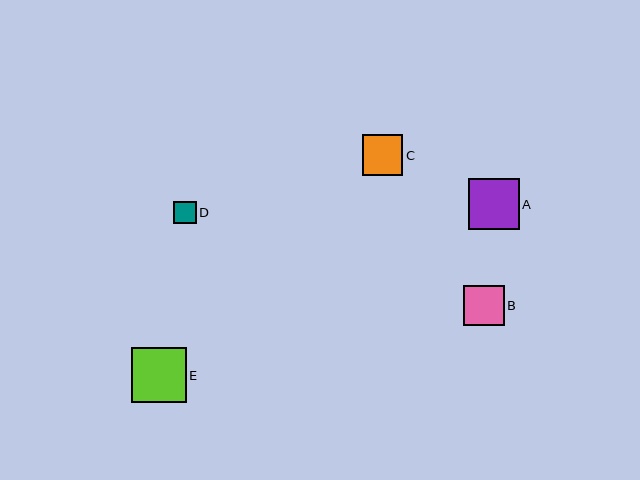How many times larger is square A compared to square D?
Square A is approximately 2.2 times the size of square D.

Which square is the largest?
Square E is the largest with a size of approximately 55 pixels.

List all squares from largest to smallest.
From largest to smallest: E, A, C, B, D.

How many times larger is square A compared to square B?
Square A is approximately 1.3 times the size of square B.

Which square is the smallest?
Square D is the smallest with a size of approximately 23 pixels.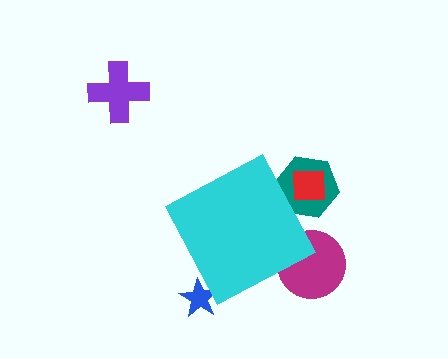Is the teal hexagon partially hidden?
Yes, the teal hexagon is partially hidden behind the cyan diamond.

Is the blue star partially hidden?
Yes, the blue star is partially hidden behind the cyan diamond.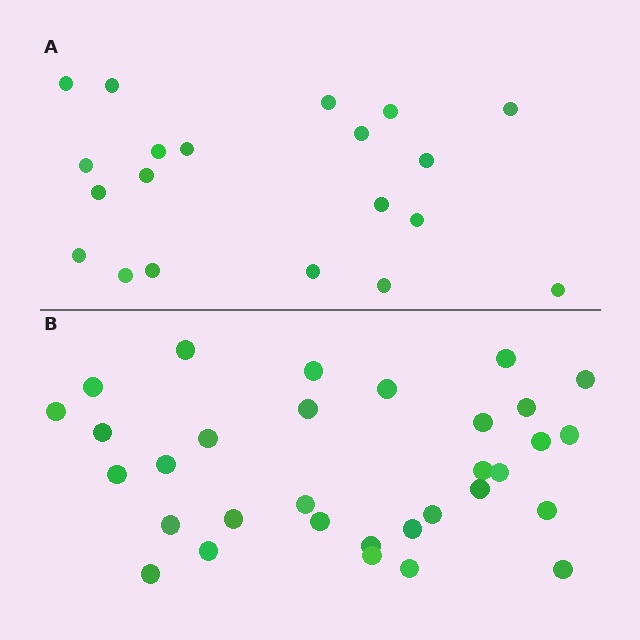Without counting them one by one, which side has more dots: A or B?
Region B (the bottom region) has more dots.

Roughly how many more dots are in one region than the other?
Region B has roughly 12 or so more dots than region A.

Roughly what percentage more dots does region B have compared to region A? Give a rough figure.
About 60% more.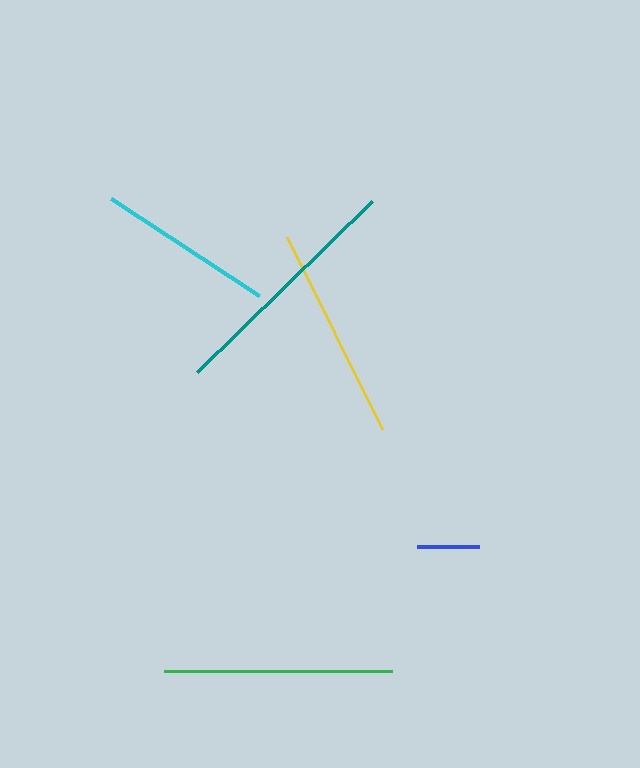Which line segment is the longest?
The teal line is the longest at approximately 245 pixels.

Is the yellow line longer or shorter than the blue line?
The yellow line is longer than the blue line.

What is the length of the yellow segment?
The yellow segment is approximately 215 pixels long.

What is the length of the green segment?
The green segment is approximately 228 pixels long.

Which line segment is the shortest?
The blue line is the shortest at approximately 62 pixels.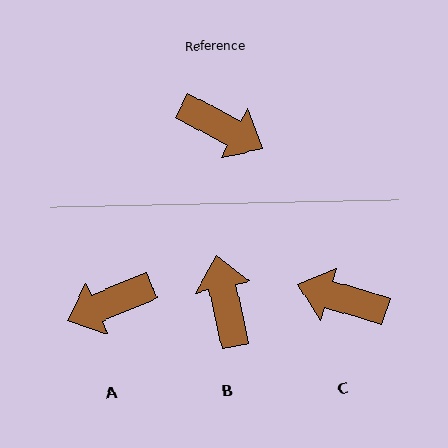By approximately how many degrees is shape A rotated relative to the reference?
Approximately 129 degrees clockwise.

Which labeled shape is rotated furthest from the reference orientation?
C, about 169 degrees away.